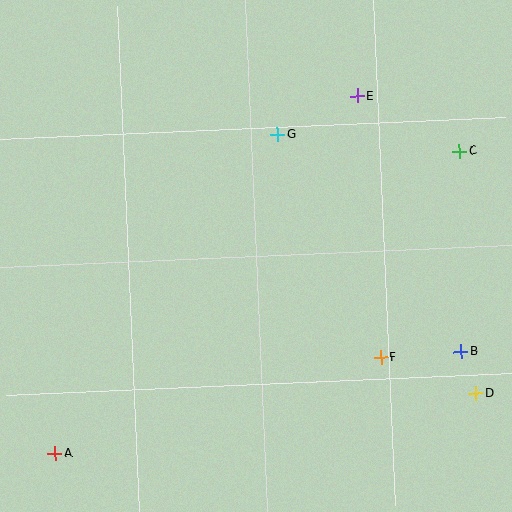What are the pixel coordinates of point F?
Point F is at (381, 358).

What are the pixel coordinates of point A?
Point A is at (55, 454).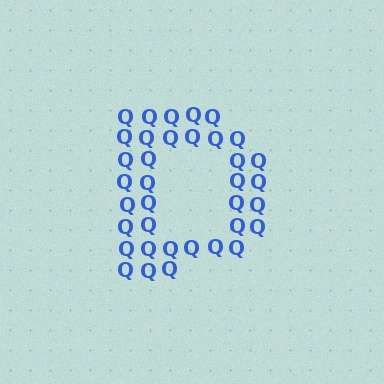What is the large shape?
The large shape is the letter D.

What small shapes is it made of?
It is made of small letter Q's.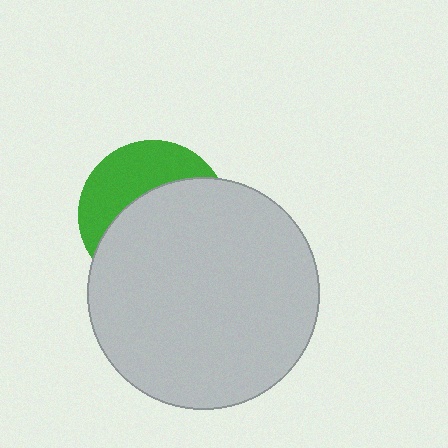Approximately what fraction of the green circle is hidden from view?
Roughly 62% of the green circle is hidden behind the light gray circle.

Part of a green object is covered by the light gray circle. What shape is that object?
It is a circle.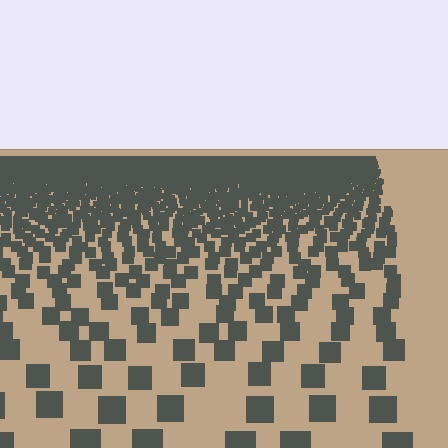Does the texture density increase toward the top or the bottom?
Density increases toward the top.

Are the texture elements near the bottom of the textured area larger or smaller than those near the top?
Larger. Near the bottom, elements are closer to the viewer and appear at a bigger on-screen size.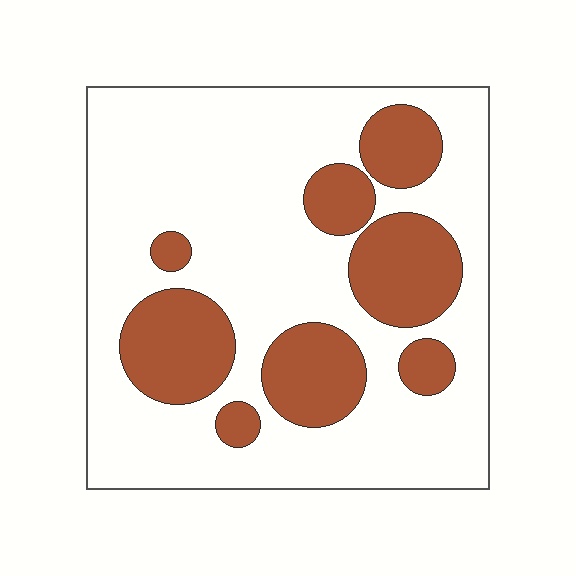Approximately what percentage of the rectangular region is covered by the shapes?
Approximately 30%.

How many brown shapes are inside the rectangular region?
8.